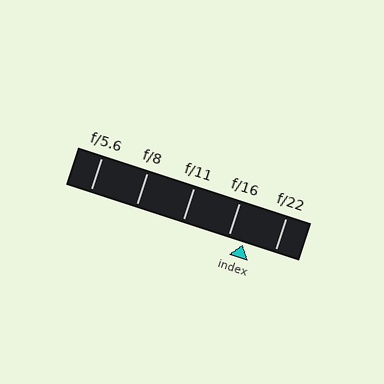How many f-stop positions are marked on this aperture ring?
There are 5 f-stop positions marked.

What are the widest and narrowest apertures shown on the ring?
The widest aperture shown is f/5.6 and the narrowest is f/22.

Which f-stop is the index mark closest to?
The index mark is closest to f/16.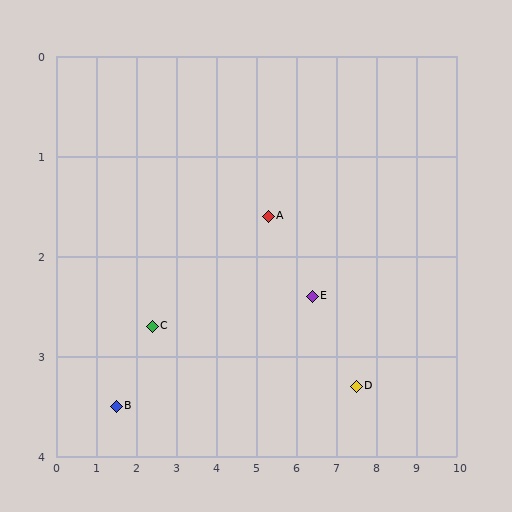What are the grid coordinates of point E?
Point E is at approximately (6.4, 2.4).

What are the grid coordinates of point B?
Point B is at approximately (1.5, 3.5).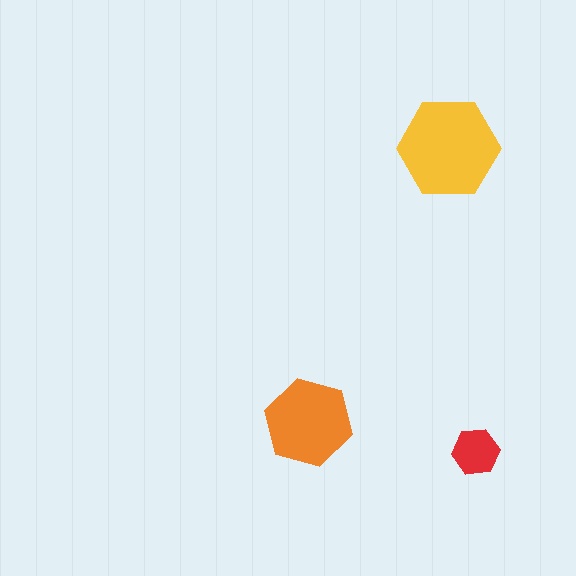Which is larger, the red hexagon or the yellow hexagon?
The yellow one.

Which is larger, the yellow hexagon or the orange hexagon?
The yellow one.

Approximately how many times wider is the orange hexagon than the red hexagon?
About 2 times wider.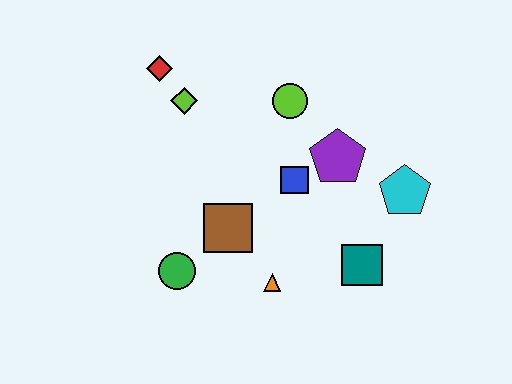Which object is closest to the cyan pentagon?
The purple pentagon is closest to the cyan pentagon.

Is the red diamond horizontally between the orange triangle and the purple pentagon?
No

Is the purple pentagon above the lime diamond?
No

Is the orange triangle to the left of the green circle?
No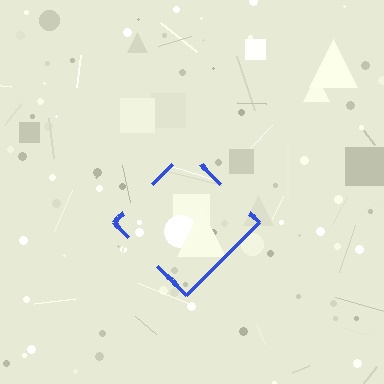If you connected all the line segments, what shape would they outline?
They would outline a diamond.